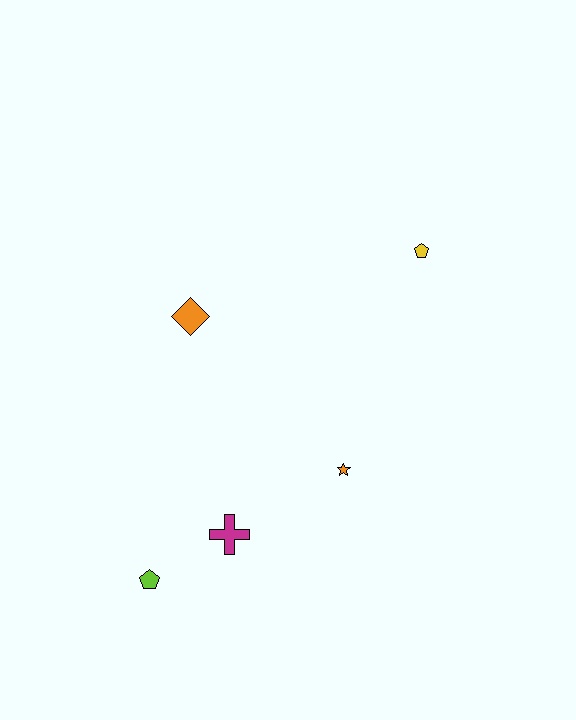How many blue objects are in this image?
There are no blue objects.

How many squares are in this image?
There are no squares.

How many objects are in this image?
There are 5 objects.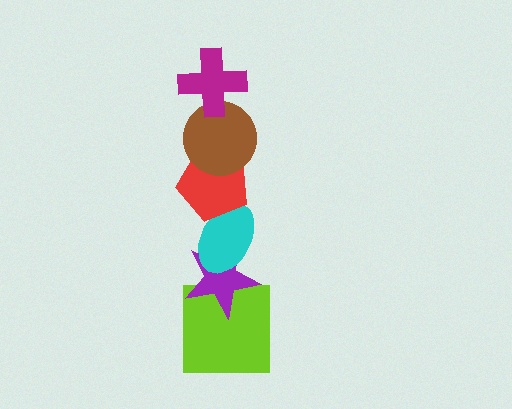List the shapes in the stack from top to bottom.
From top to bottom: the magenta cross, the brown circle, the red pentagon, the cyan ellipse, the purple star, the lime square.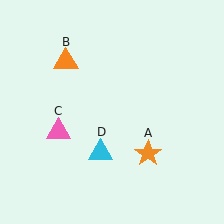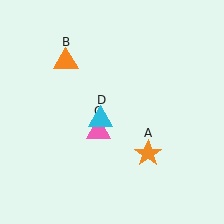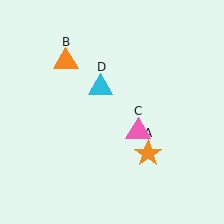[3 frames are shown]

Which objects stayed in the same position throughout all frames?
Orange star (object A) and orange triangle (object B) remained stationary.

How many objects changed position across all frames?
2 objects changed position: pink triangle (object C), cyan triangle (object D).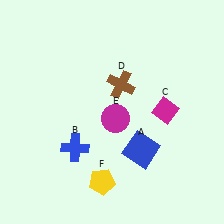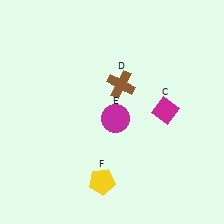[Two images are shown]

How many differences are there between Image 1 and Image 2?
There are 2 differences between the two images.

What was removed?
The blue square (A), the blue cross (B) were removed in Image 2.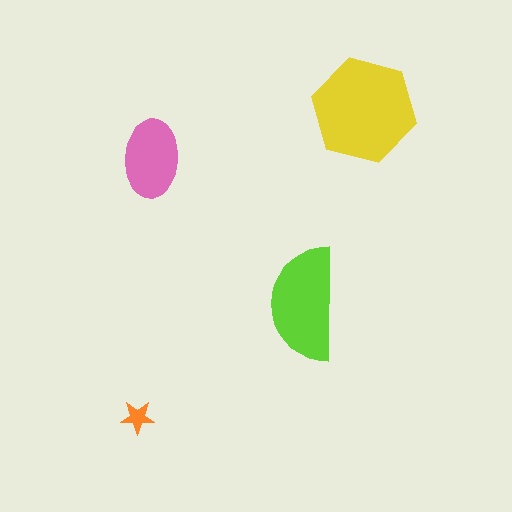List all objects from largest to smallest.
The yellow hexagon, the lime semicircle, the pink ellipse, the orange star.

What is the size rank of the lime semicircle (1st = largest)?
2nd.